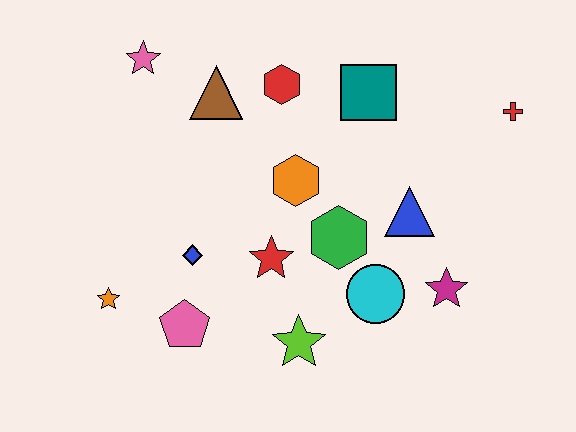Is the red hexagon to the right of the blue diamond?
Yes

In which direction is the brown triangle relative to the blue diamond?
The brown triangle is above the blue diamond.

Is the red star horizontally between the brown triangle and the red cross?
Yes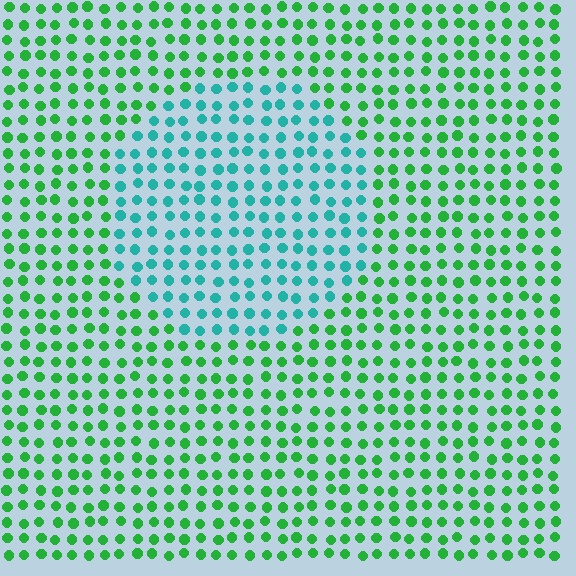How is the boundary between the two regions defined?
The boundary is defined purely by a slight shift in hue (about 47 degrees). Spacing, size, and orientation are identical on both sides.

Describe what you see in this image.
The image is filled with small green elements in a uniform arrangement. A circle-shaped region is visible where the elements are tinted to a slightly different hue, forming a subtle color boundary.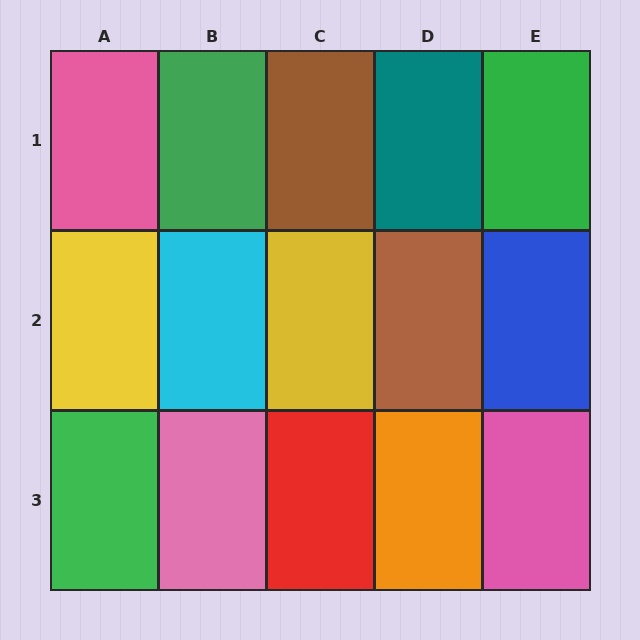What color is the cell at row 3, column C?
Red.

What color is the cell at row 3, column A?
Green.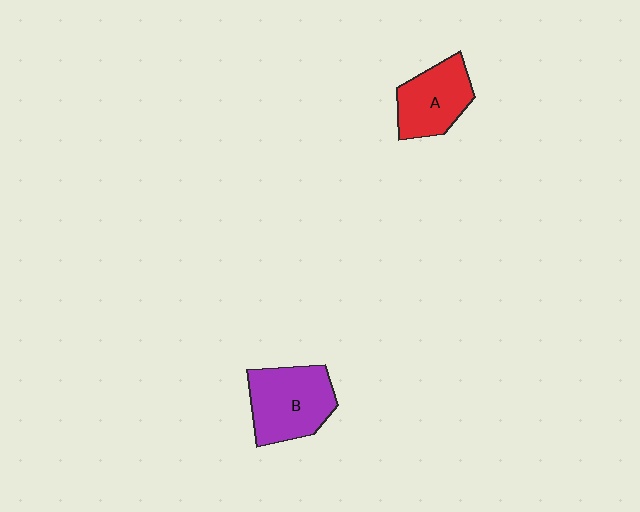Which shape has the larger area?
Shape B (purple).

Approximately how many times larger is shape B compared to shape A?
Approximately 1.2 times.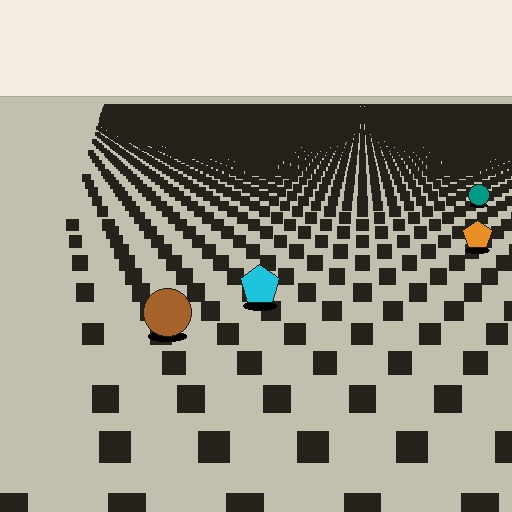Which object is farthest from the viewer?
The teal circle is farthest from the viewer. It appears smaller and the ground texture around it is denser.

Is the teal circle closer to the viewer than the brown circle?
No. The brown circle is closer — you can tell from the texture gradient: the ground texture is coarser near it.